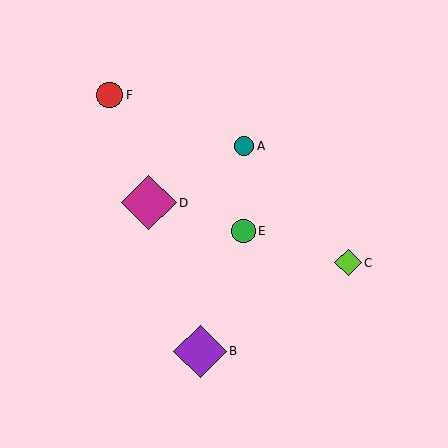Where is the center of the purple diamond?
The center of the purple diamond is at (200, 351).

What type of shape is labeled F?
Shape F is a red circle.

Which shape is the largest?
The magenta diamond (labeled D) is the largest.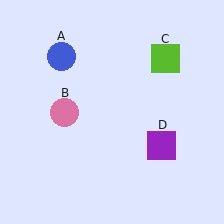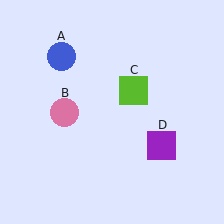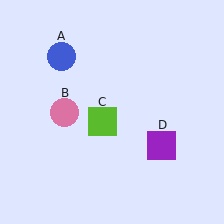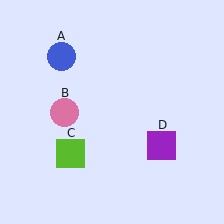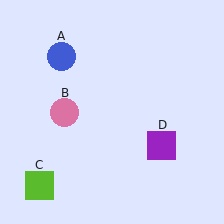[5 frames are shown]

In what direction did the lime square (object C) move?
The lime square (object C) moved down and to the left.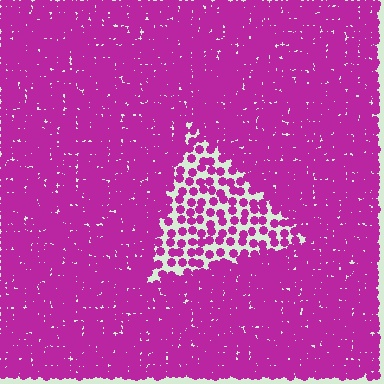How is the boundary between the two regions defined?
The boundary is defined by a change in element density (approximately 2.6x ratio). All elements are the same color, size, and shape.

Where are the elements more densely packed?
The elements are more densely packed outside the triangle boundary.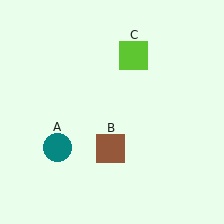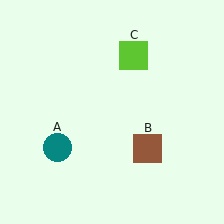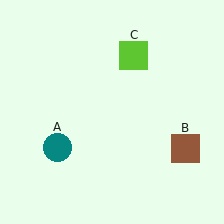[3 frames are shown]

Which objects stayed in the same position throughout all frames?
Teal circle (object A) and lime square (object C) remained stationary.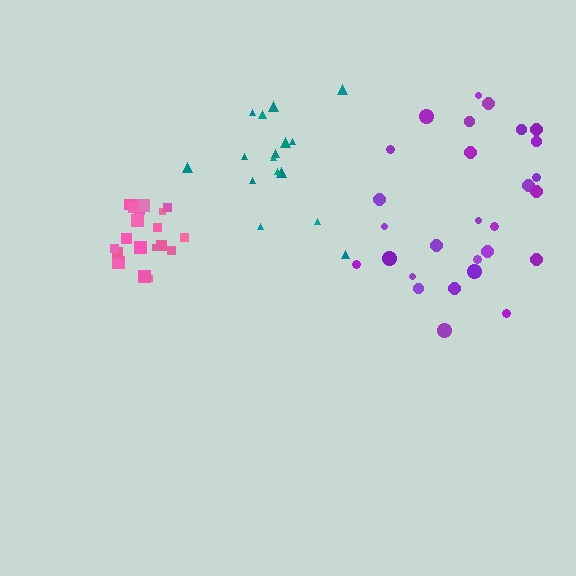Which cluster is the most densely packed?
Pink.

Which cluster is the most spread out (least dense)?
Purple.